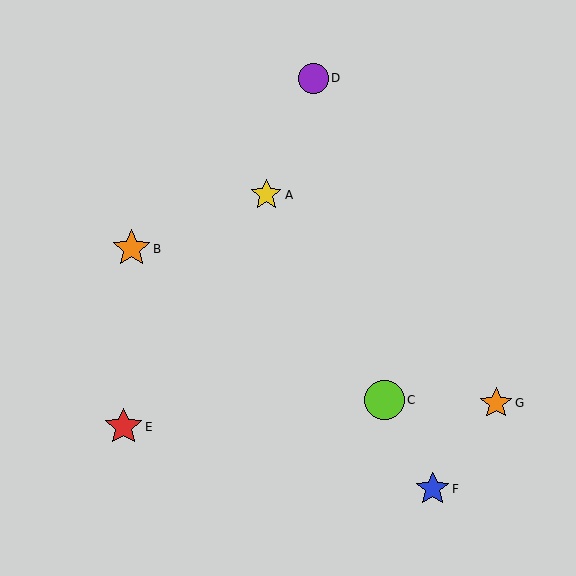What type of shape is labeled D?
Shape D is a purple circle.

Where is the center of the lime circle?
The center of the lime circle is at (384, 400).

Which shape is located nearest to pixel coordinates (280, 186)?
The yellow star (labeled A) at (266, 195) is nearest to that location.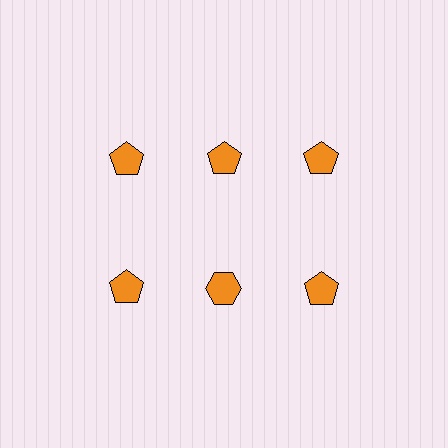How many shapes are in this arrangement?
There are 6 shapes arranged in a grid pattern.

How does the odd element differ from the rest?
It has a different shape: hexagon instead of pentagon.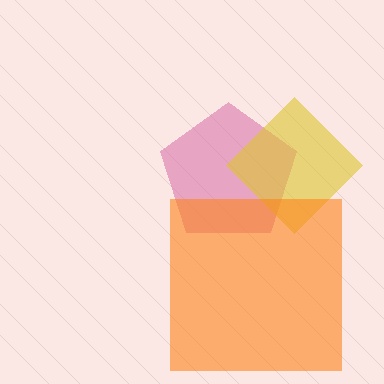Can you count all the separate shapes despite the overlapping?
Yes, there are 3 separate shapes.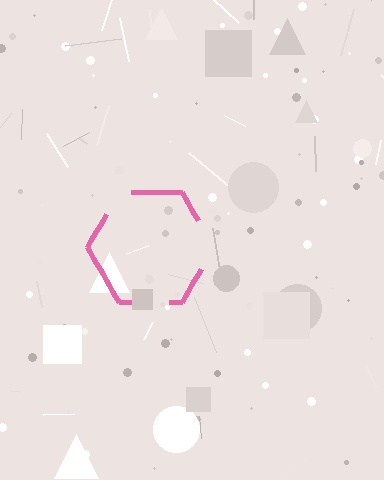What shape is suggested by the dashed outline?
The dashed outline suggests a hexagon.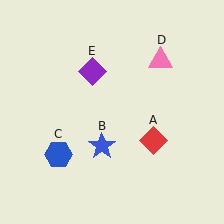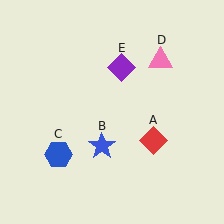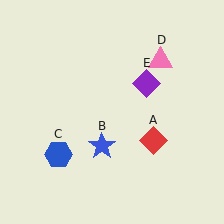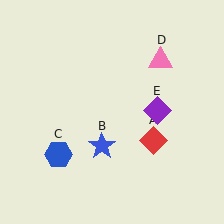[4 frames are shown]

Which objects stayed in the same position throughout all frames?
Red diamond (object A) and blue star (object B) and blue hexagon (object C) and pink triangle (object D) remained stationary.